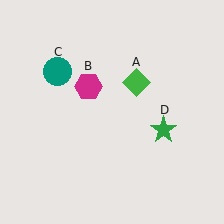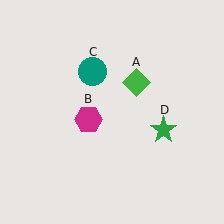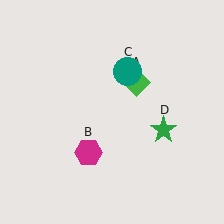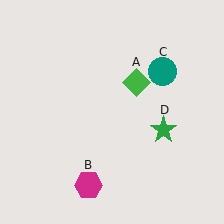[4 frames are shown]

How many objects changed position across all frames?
2 objects changed position: magenta hexagon (object B), teal circle (object C).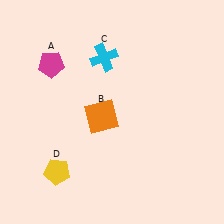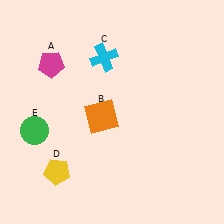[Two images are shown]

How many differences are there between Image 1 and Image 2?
There is 1 difference between the two images.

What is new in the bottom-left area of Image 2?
A green circle (E) was added in the bottom-left area of Image 2.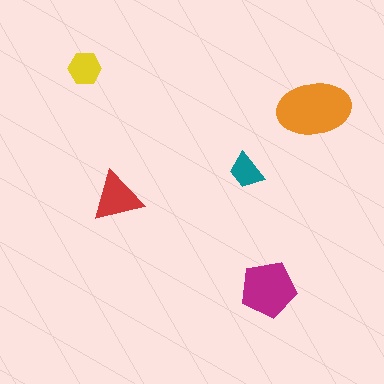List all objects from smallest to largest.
The teal trapezoid, the yellow hexagon, the red triangle, the magenta pentagon, the orange ellipse.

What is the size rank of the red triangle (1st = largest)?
3rd.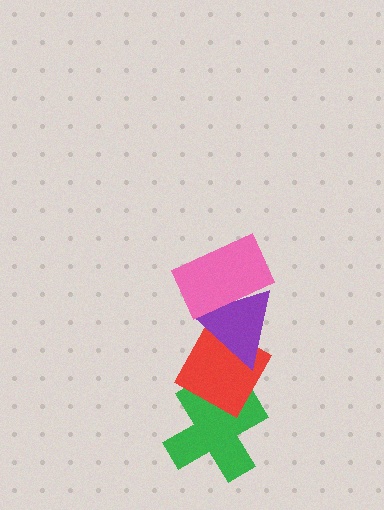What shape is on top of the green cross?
The red diamond is on top of the green cross.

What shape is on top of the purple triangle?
The pink rectangle is on top of the purple triangle.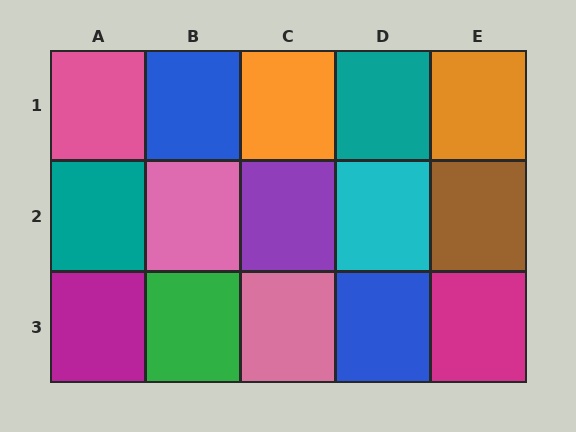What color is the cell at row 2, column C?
Purple.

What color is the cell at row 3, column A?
Magenta.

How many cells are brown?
1 cell is brown.